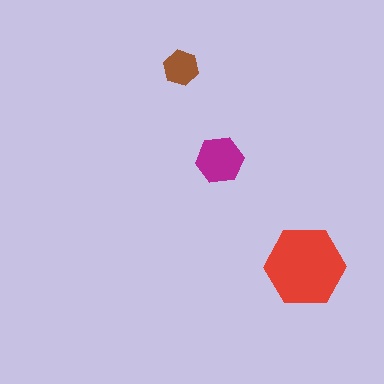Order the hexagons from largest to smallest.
the red one, the magenta one, the brown one.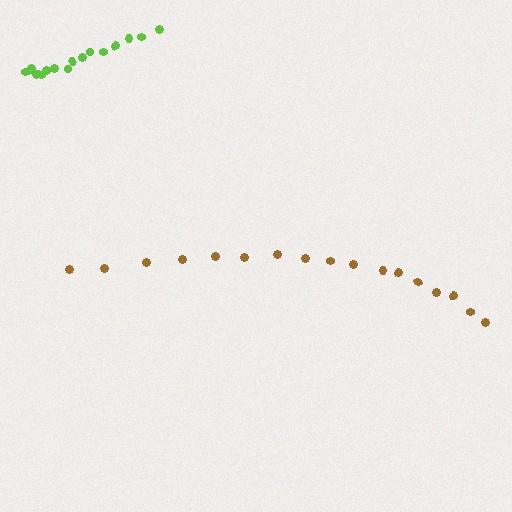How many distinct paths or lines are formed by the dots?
There are 2 distinct paths.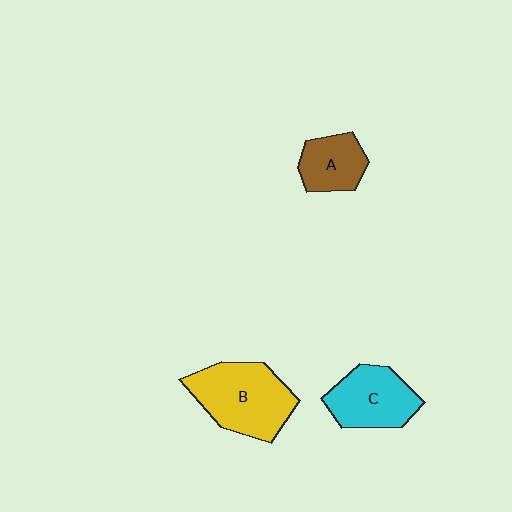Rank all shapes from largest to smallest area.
From largest to smallest: B (yellow), C (cyan), A (brown).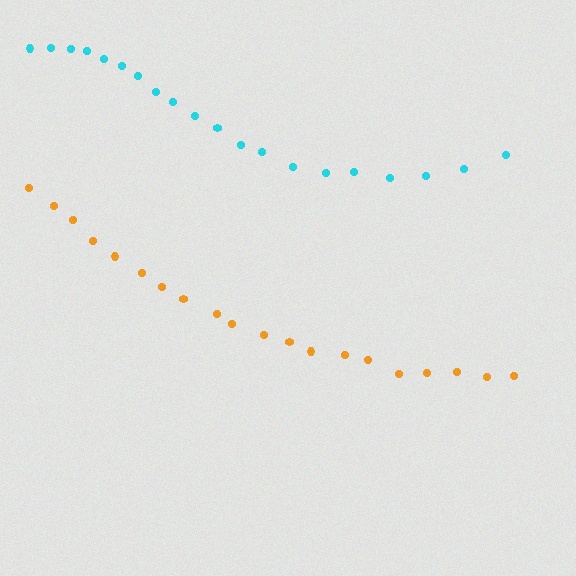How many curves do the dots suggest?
There are 2 distinct paths.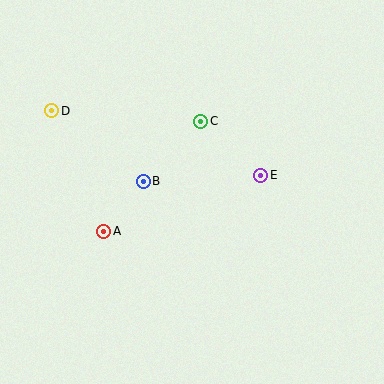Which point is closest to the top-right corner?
Point E is closest to the top-right corner.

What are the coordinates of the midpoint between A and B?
The midpoint between A and B is at (123, 206).